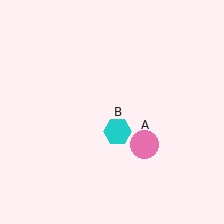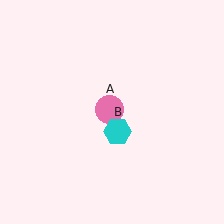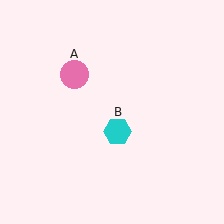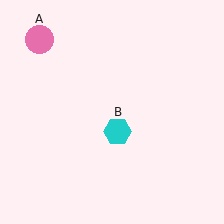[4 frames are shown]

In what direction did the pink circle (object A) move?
The pink circle (object A) moved up and to the left.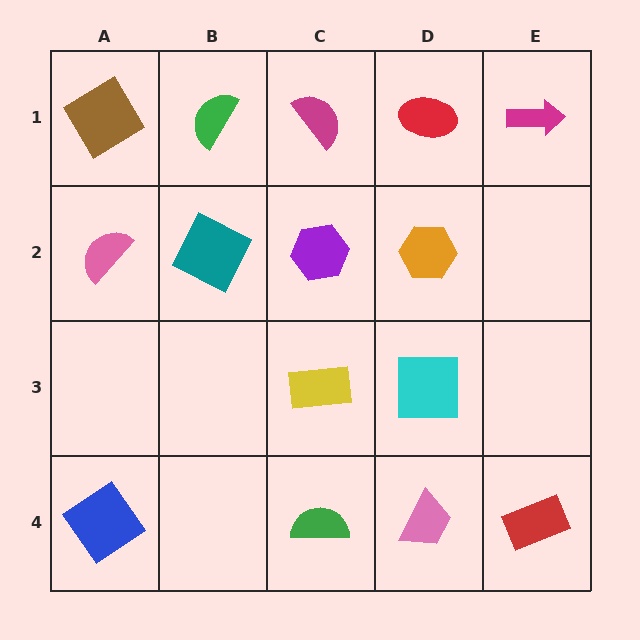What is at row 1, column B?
A green semicircle.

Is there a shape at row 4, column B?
No, that cell is empty.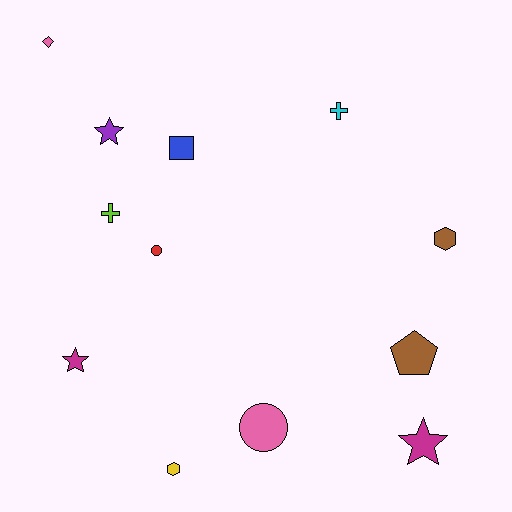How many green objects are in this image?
There are no green objects.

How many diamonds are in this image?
There is 1 diamond.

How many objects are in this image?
There are 12 objects.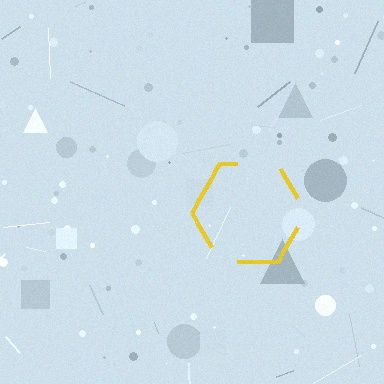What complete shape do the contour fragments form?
The contour fragments form a hexagon.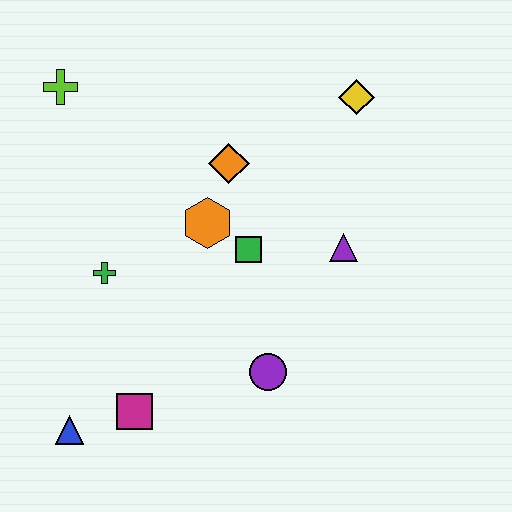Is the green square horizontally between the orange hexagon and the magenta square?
No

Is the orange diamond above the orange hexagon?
Yes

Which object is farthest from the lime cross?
The purple circle is farthest from the lime cross.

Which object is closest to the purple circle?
The green square is closest to the purple circle.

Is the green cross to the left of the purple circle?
Yes